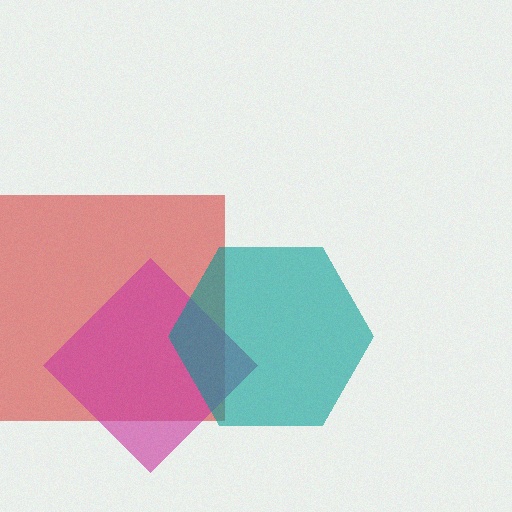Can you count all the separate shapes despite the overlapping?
Yes, there are 3 separate shapes.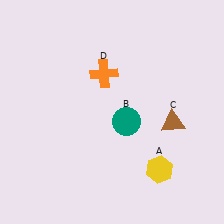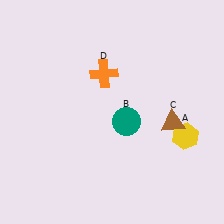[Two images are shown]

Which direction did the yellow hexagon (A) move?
The yellow hexagon (A) moved up.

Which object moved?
The yellow hexagon (A) moved up.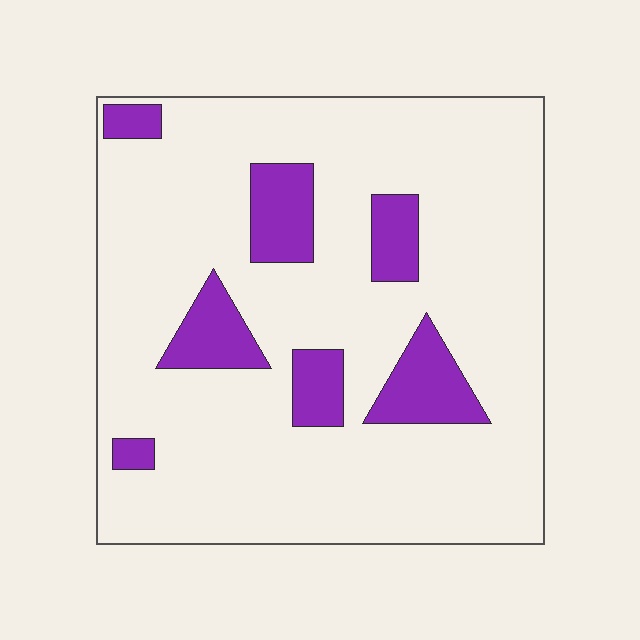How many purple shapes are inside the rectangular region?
7.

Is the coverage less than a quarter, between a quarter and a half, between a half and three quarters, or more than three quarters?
Less than a quarter.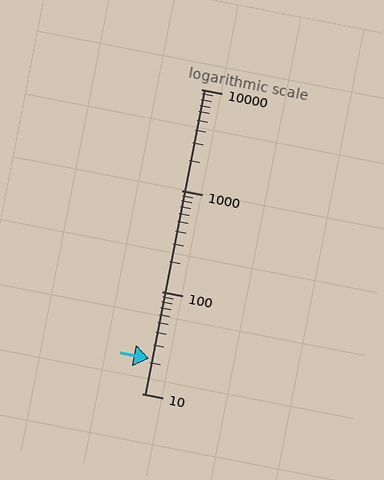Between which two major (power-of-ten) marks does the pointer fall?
The pointer is between 10 and 100.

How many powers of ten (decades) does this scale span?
The scale spans 3 decades, from 10 to 10000.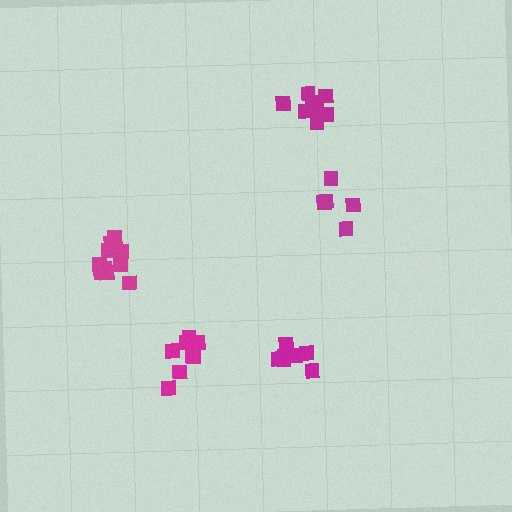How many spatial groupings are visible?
There are 5 spatial groupings.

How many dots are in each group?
Group 1: 5 dots, Group 2: 11 dots, Group 3: 7 dots, Group 4: 8 dots, Group 5: 8 dots (39 total).